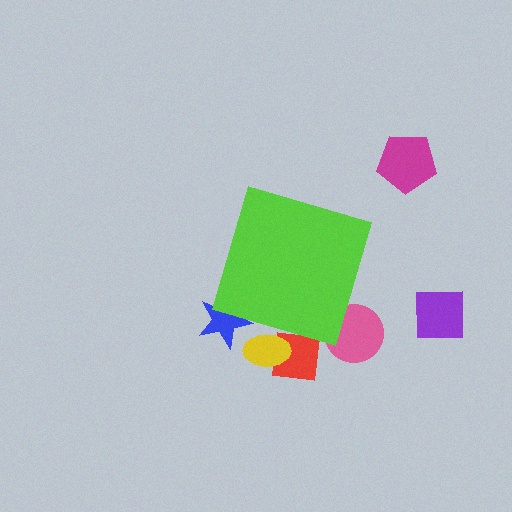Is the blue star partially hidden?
Yes, the blue star is partially hidden behind the lime diamond.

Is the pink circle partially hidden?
Yes, the pink circle is partially hidden behind the lime diamond.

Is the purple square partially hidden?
No, the purple square is fully visible.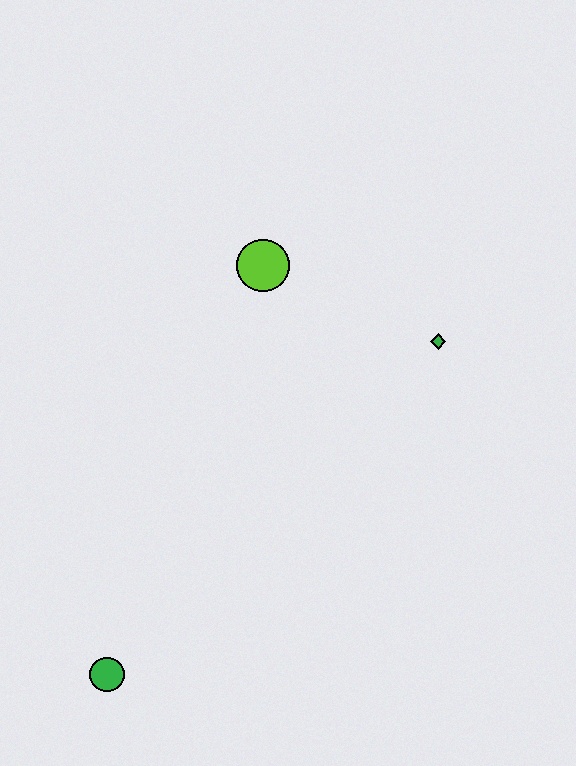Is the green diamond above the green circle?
Yes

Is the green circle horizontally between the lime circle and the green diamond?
No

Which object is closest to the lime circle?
The green diamond is closest to the lime circle.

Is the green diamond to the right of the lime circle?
Yes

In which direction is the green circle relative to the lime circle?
The green circle is below the lime circle.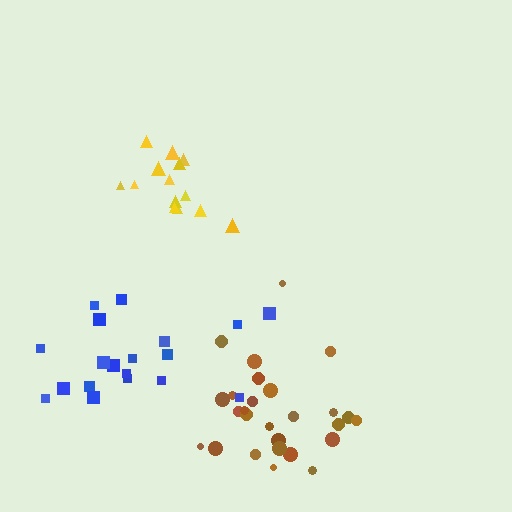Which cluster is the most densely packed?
Yellow.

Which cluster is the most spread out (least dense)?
Blue.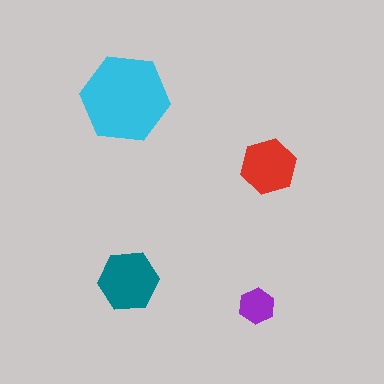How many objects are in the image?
There are 4 objects in the image.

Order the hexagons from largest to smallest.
the cyan one, the teal one, the red one, the purple one.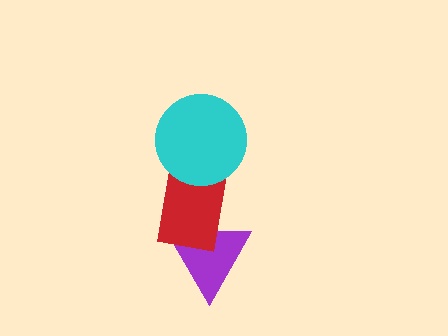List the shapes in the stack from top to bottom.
From top to bottom: the cyan circle, the red rectangle, the purple triangle.